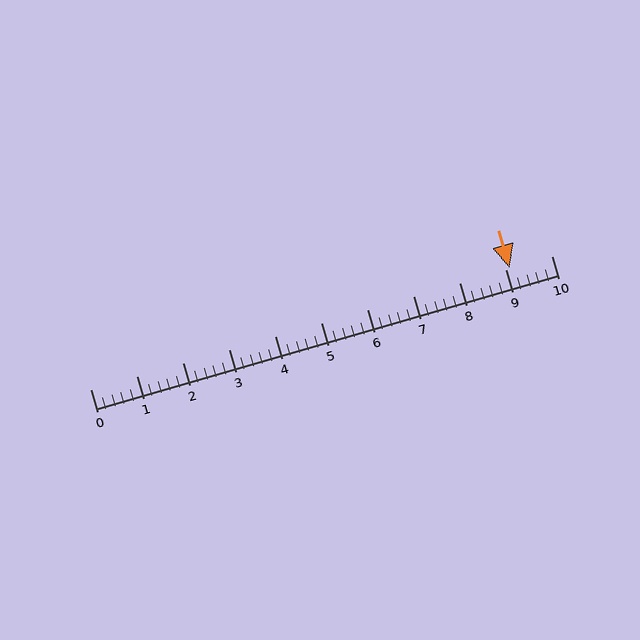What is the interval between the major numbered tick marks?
The major tick marks are spaced 1 units apart.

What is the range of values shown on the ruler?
The ruler shows values from 0 to 10.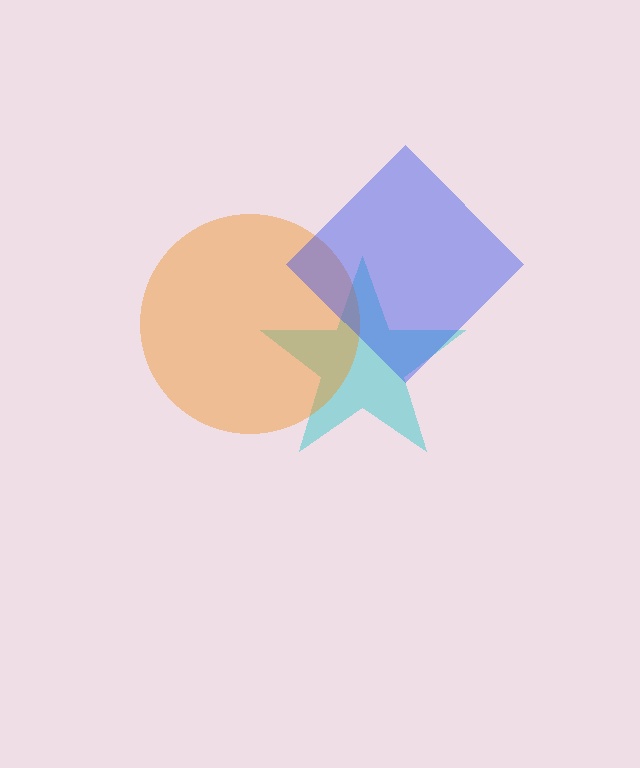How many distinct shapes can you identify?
There are 3 distinct shapes: a cyan star, an orange circle, a blue diamond.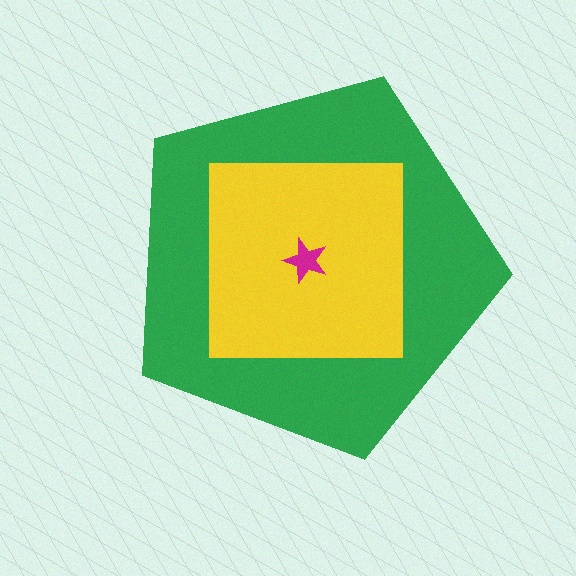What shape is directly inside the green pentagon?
The yellow square.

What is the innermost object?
The magenta star.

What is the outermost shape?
The green pentagon.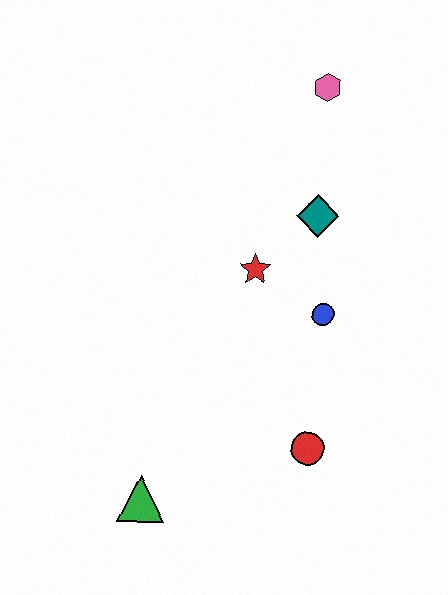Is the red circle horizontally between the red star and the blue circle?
Yes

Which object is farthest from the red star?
The green triangle is farthest from the red star.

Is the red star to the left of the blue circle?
Yes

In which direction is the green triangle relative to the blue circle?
The green triangle is below the blue circle.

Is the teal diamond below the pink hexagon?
Yes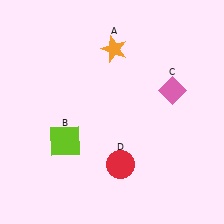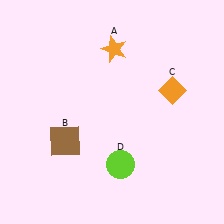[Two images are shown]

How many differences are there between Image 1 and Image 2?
There are 3 differences between the two images.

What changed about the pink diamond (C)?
In Image 1, C is pink. In Image 2, it changed to orange.